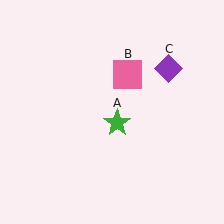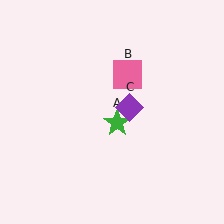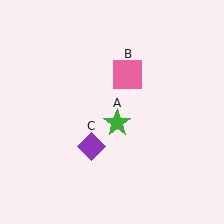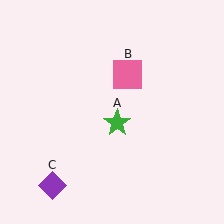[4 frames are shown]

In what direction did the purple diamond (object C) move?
The purple diamond (object C) moved down and to the left.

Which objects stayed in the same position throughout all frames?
Green star (object A) and pink square (object B) remained stationary.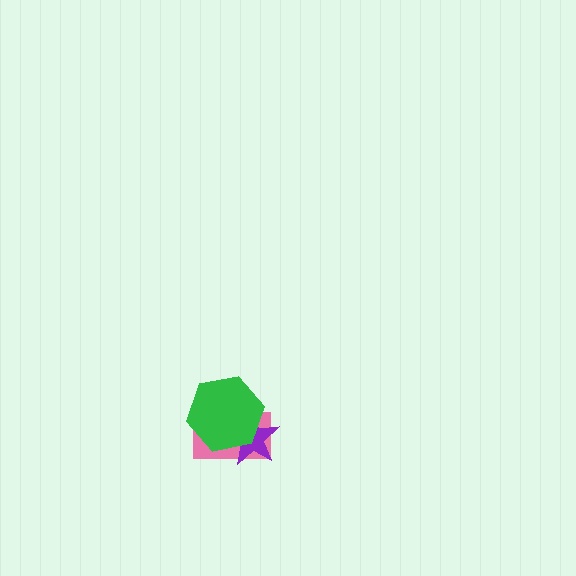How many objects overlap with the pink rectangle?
2 objects overlap with the pink rectangle.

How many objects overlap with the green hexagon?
2 objects overlap with the green hexagon.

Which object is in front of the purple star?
The green hexagon is in front of the purple star.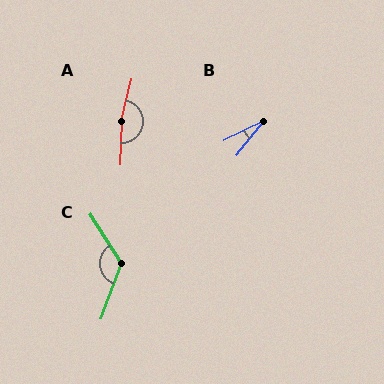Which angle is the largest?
A, at approximately 168 degrees.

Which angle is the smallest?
B, at approximately 26 degrees.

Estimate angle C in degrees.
Approximately 128 degrees.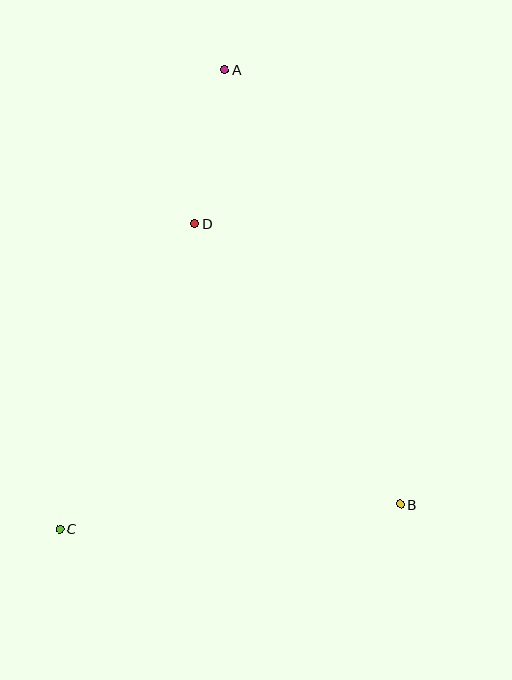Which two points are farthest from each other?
Points A and C are farthest from each other.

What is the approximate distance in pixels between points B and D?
The distance between B and D is approximately 348 pixels.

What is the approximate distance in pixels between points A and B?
The distance between A and B is approximately 469 pixels.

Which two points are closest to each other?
Points A and D are closest to each other.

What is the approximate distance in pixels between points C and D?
The distance between C and D is approximately 334 pixels.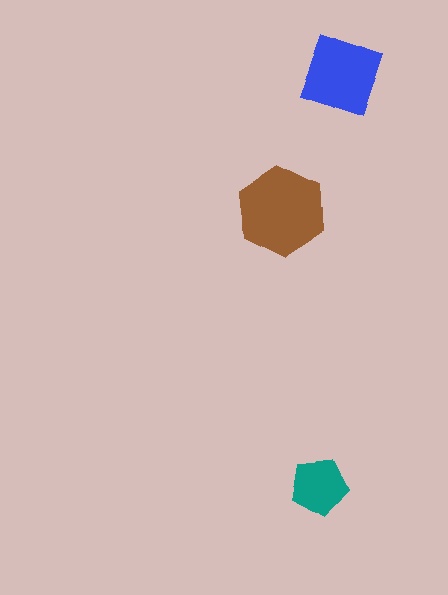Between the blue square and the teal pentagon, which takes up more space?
The blue square.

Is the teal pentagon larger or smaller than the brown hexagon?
Smaller.